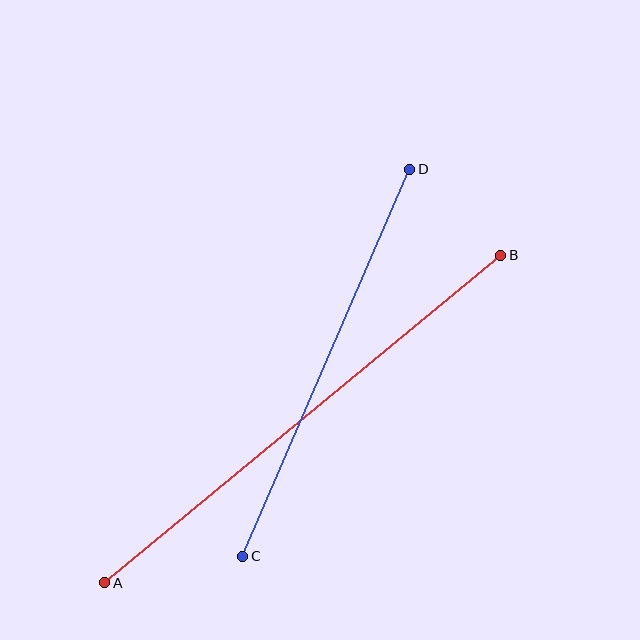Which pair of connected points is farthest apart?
Points A and B are farthest apart.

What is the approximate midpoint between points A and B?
The midpoint is at approximately (303, 419) pixels.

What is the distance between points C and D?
The distance is approximately 421 pixels.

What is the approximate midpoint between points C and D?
The midpoint is at approximately (326, 363) pixels.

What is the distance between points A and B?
The distance is approximately 514 pixels.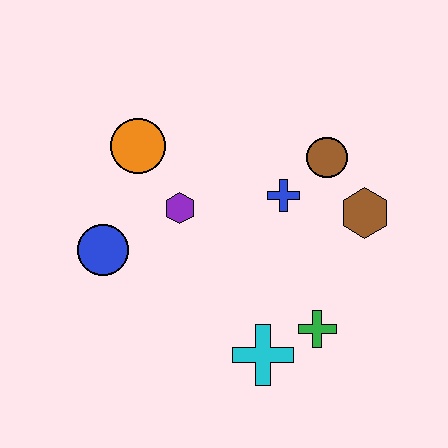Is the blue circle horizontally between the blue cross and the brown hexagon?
No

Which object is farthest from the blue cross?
The blue circle is farthest from the blue cross.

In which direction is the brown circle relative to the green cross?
The brown circle is above the green cross.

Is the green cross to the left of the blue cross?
No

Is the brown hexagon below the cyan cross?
No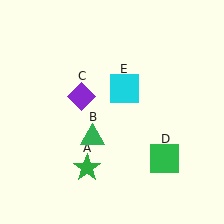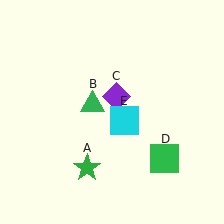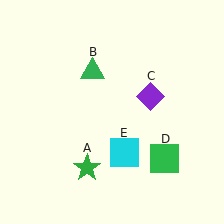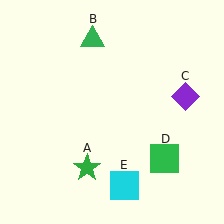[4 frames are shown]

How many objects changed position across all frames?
3 objects changed position: green triangle (object B), purple diamond (object C), cyan square (object E).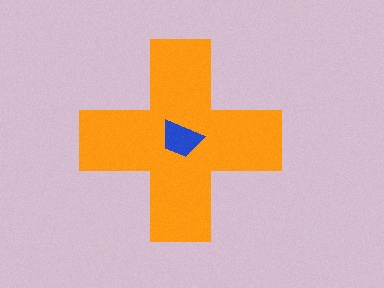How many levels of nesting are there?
2.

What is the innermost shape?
The blue trapezoid.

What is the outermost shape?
The orange cross.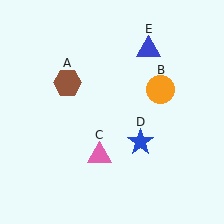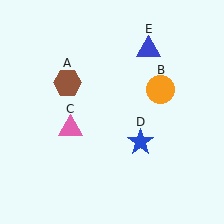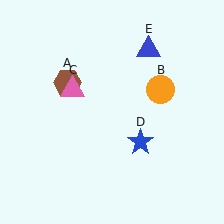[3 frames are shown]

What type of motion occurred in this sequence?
The pink triangle (object C) rotated clockwise around the center of the scene.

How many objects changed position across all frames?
1 object changed position: pink triangle (object C).